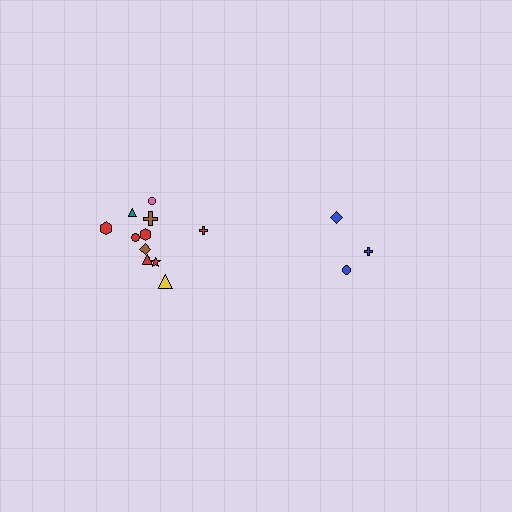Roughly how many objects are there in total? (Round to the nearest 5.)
Roughly 15 objects in total.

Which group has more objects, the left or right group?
The left group.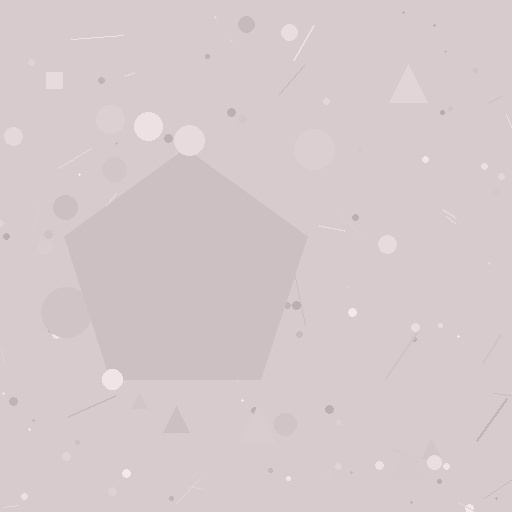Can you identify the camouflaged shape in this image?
The camouflaged shape is a pentagon.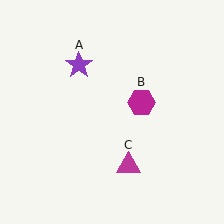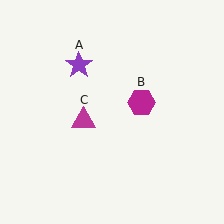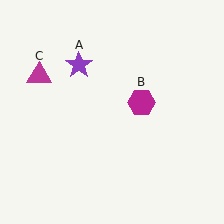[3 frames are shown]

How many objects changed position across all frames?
1 object changed position: magenta triangle (object C).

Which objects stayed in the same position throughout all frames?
Purple star (object A) and magenta hexagon (object B) remained stationary.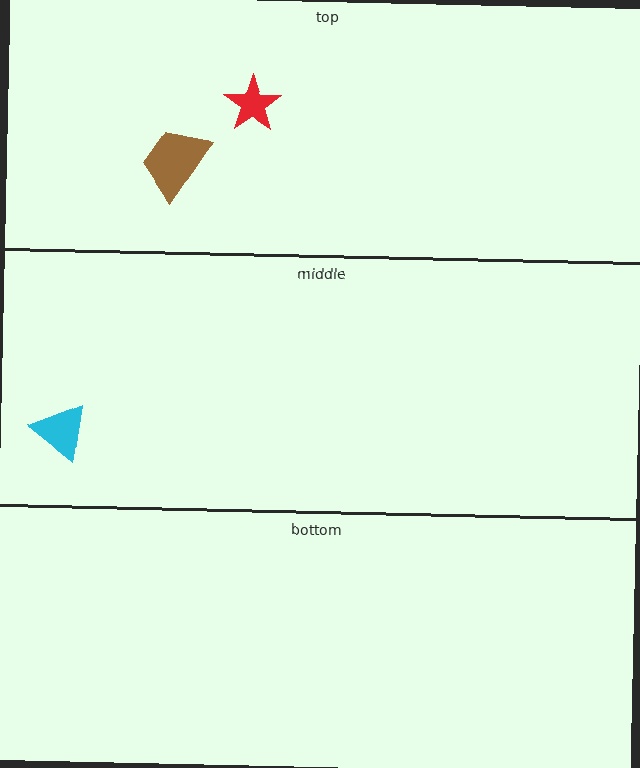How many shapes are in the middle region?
1.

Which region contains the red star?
The top region.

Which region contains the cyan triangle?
The middle region.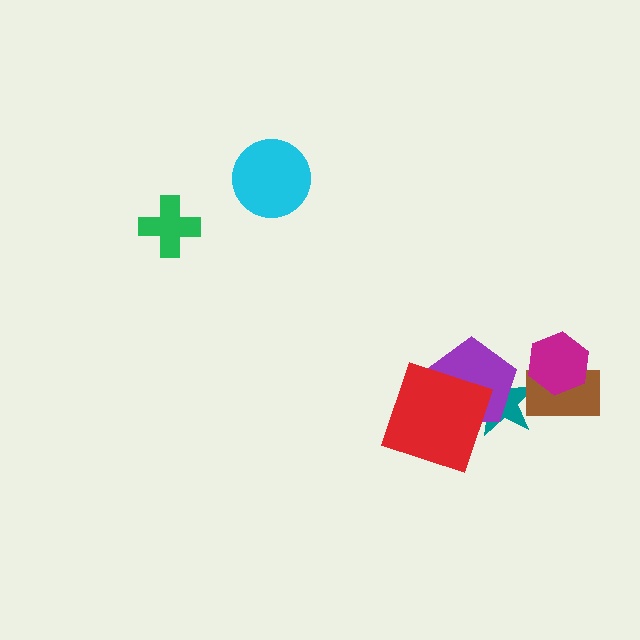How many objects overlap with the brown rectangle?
2 objects overlap with the brown rectangle.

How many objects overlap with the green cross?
0 objects overlap with the green cross.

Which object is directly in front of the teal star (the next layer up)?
The purple pentagon is directly in front of the teal star.